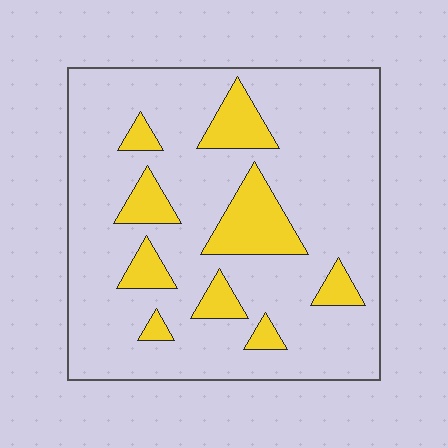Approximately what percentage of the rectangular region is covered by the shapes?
Approximately 20%.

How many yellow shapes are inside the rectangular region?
9.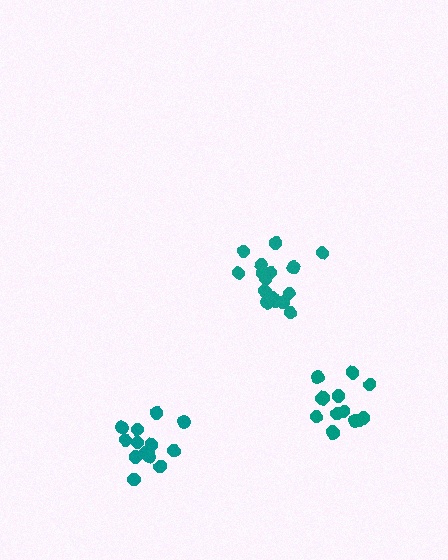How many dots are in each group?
Group 1: 14 dots, Group 2: 16 dots, Group 3: 14 dots (44 total).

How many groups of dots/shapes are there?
There are 3 groups.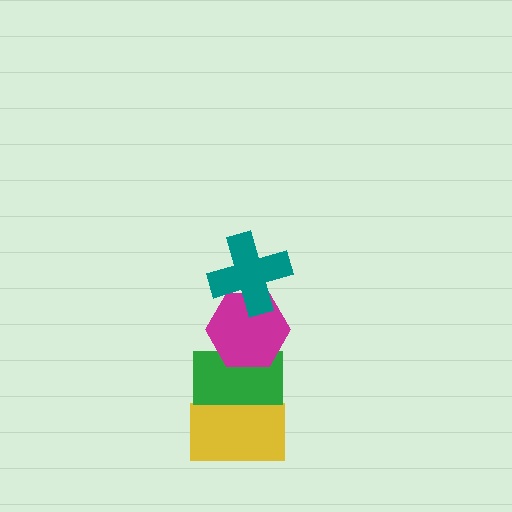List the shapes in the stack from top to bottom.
From top to bottom: the teal cross, the magenta hexagon, the green rectangle, the yellow rectangle.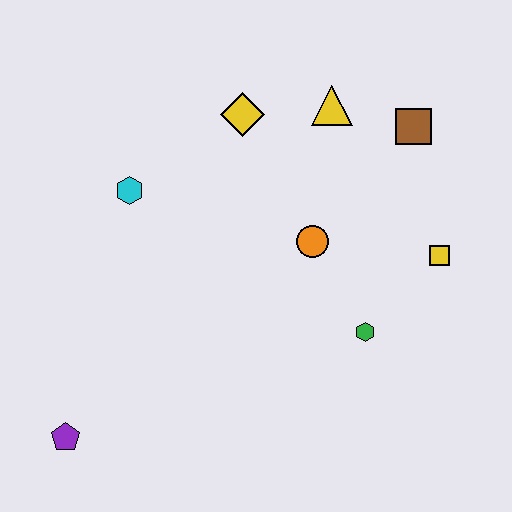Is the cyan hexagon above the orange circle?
Yes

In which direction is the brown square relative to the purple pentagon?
The brown square is to the right of the purple pentagon.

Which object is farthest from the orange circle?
The purple pentagon is farthest from the orange circle.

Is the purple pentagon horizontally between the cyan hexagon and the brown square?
No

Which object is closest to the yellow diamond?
The yellow triangle is closest to the yellow diamond.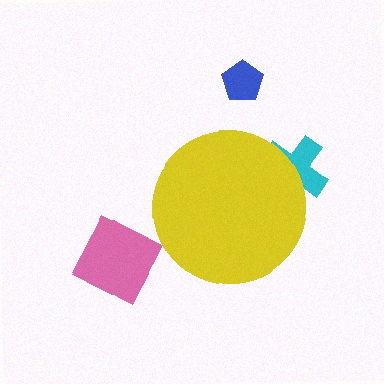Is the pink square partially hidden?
No, the pink square is fully visible.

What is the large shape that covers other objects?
A yellow circle.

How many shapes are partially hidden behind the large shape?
1 shape is partially hidden.